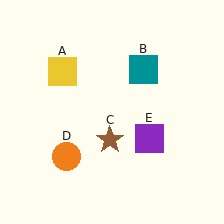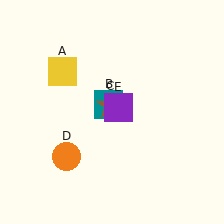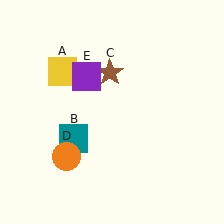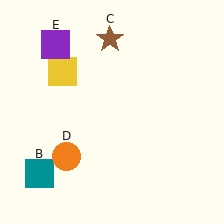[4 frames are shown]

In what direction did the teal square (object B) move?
The teal square (object B) moved down and to the left.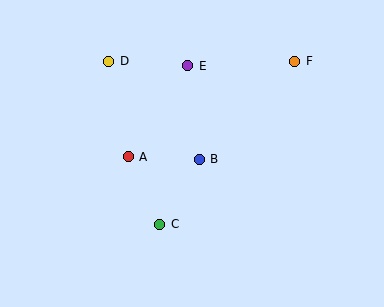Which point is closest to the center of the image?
Point B at (199, 159) is closest to the center.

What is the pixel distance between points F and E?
The distance between F and E is 108 pixels.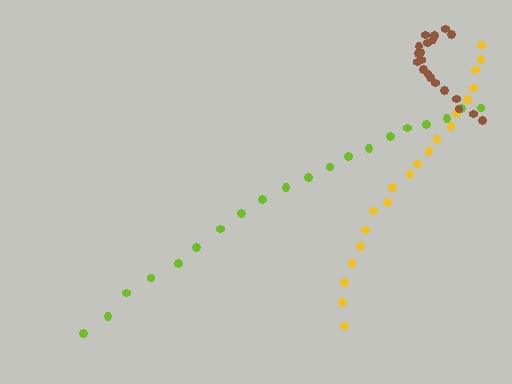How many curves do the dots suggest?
There are 3 distinct paths.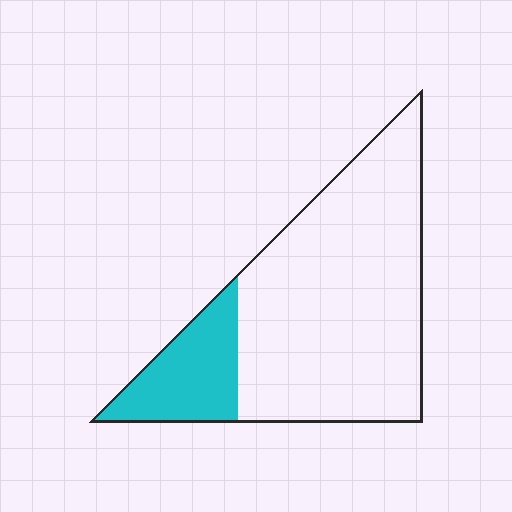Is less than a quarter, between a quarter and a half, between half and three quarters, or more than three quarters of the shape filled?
Less than a quarter.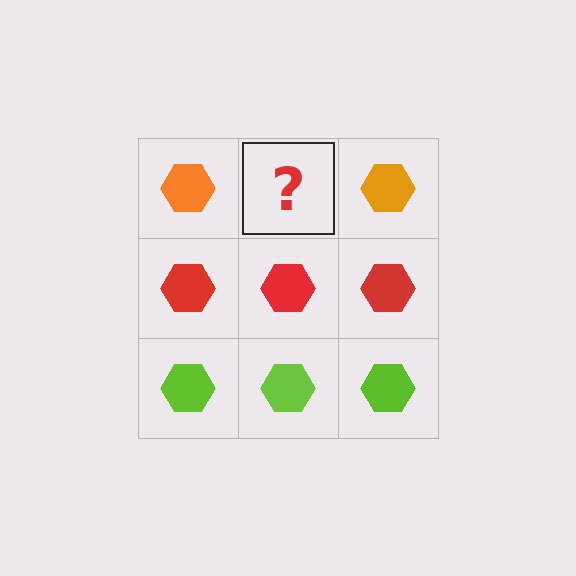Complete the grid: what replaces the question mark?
The question mark should be replaced with an orange hexagon.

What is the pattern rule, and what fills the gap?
The rule is that each row has a consistent color. The gap should be filled with an orange hexagon.